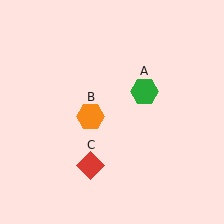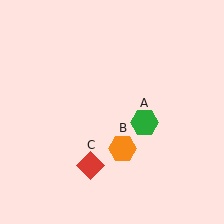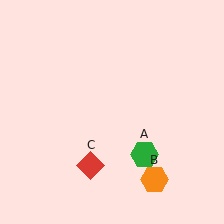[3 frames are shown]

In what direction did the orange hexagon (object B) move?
The orange hexagon (object B) moved down and to the right.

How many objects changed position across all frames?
2 objects changed position: green hexagon (object A), orange hexagon (object B).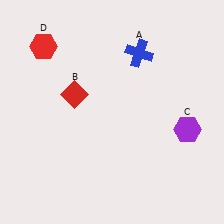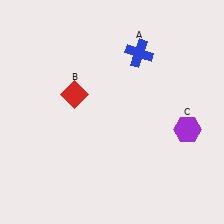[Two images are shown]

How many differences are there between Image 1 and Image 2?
There is 1 difference between the two images.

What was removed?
The red hexagon (D) was removed in Image 2.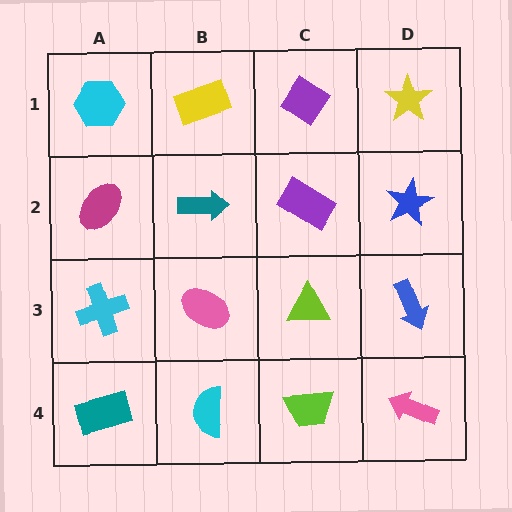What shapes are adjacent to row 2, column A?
A cyan hexagon (row 1, column A), a cyan cross (row 3, column A), a teal arrow (row 2, column B).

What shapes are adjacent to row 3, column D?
A blue star (row 2, column D), a pink arrow (row 4, column D), a lime triangle (row 3, column C).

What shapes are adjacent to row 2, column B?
A yellow rectangle (row 1, column B), a pink ellipse (row 3, column B), a magenta ellipse (row 2, column A), a purple rectangle (row 2, column C).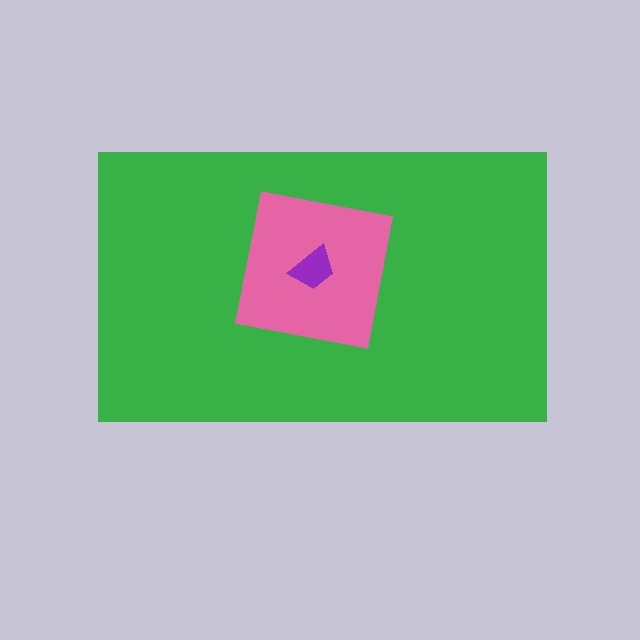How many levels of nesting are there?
3.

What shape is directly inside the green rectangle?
The pink square.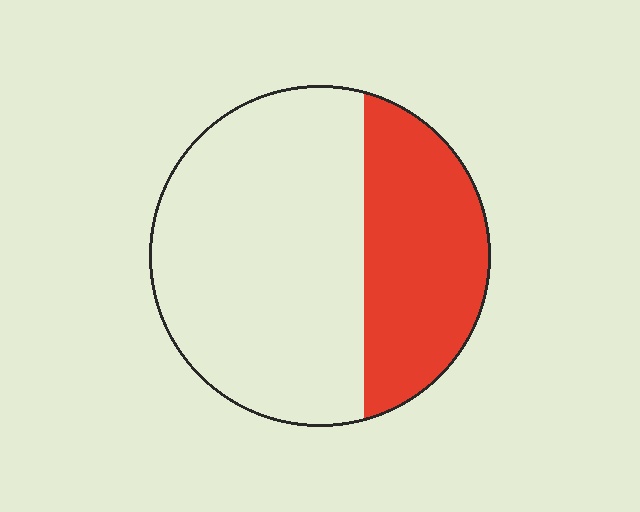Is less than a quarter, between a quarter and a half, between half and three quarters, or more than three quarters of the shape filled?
Between a quarter and a half.